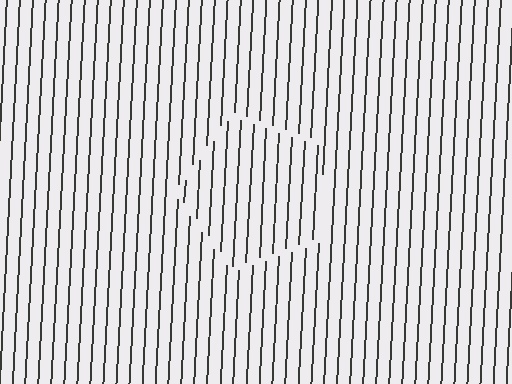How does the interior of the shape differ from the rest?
The interior of the shape contains the same grating, shifted by half a period — the contour is defined by the phase discontinuity where line-ends from the inner and outer gratings abut.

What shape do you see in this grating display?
An illusory pentagon. The interior of the shape contains the same grating, shifted by half a period — the contour is defined by the phase discontinuity where line-ends from the inner and outer gratings abut.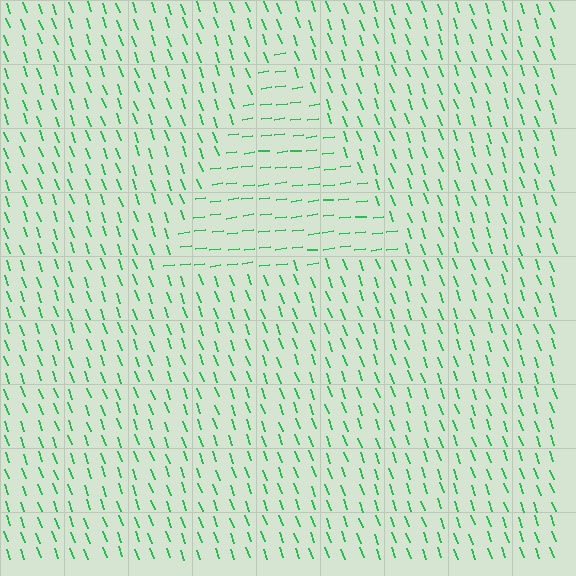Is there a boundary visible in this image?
Yes, there is a texture boundary formed by a change in line orientation.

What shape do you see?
I see a triangle.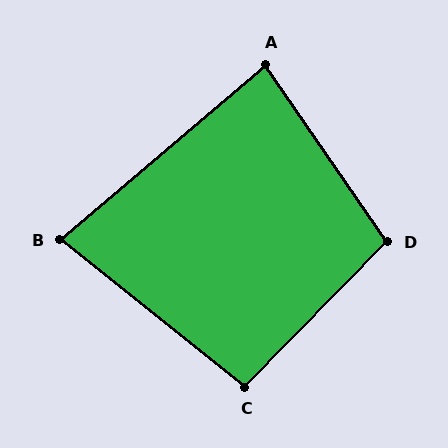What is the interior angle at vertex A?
Approximately 84 degrees (acute).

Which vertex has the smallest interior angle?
B, at approximately 79 degrees.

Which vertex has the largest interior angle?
D, at approximately 101 degrees.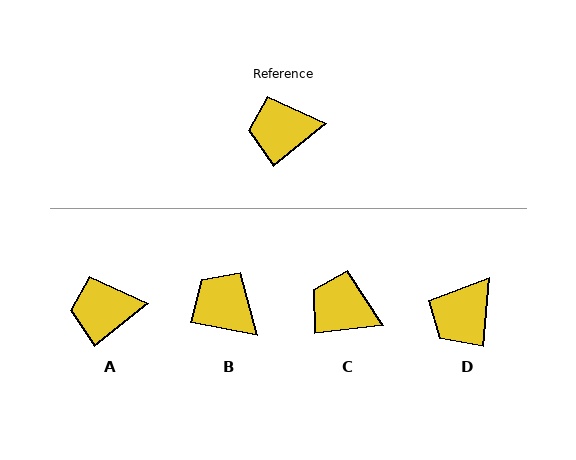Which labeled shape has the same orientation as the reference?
A.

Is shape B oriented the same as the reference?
No, it is off by about 50 degrees.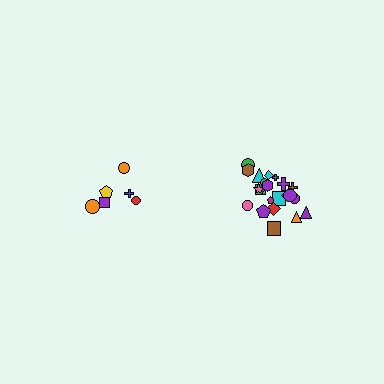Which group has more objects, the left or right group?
The right group.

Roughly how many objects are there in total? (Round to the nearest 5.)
Roughly 30 objects in total.